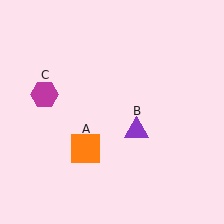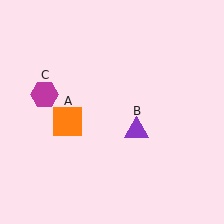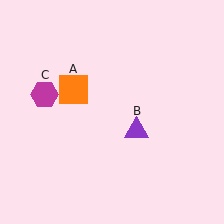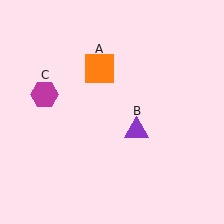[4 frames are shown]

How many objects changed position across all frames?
1 object changed position: orange square (object A).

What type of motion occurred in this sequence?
The orange square (object A) rotated clockwise around the center of the scene.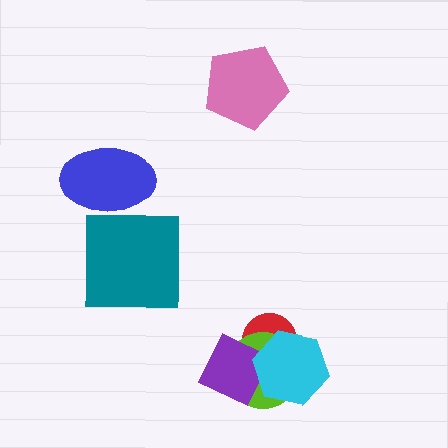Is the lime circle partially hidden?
Yes, it is partially covered by another shape.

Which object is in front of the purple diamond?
The cyan hexagon is in front of the purple diamond.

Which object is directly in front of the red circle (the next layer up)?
The lime circle is directly in front of the red circle.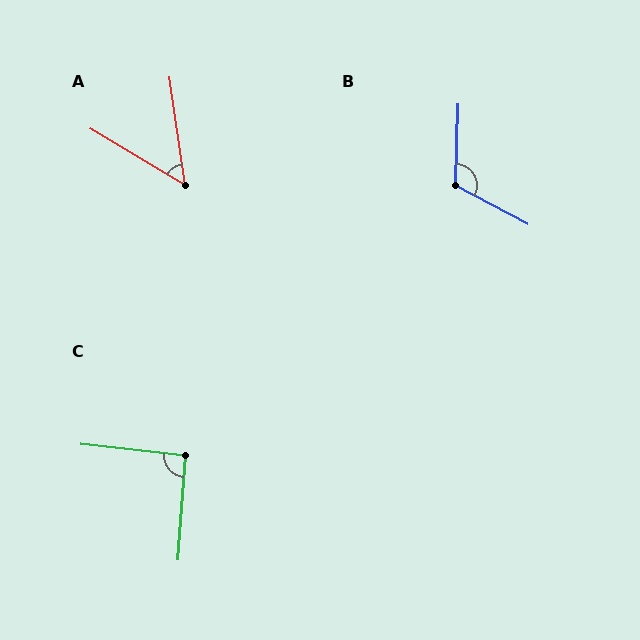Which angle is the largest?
B, at approximately 117 degrees.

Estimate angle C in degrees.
Approximately 92 degrees.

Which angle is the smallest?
A, at approximately 51 degrees.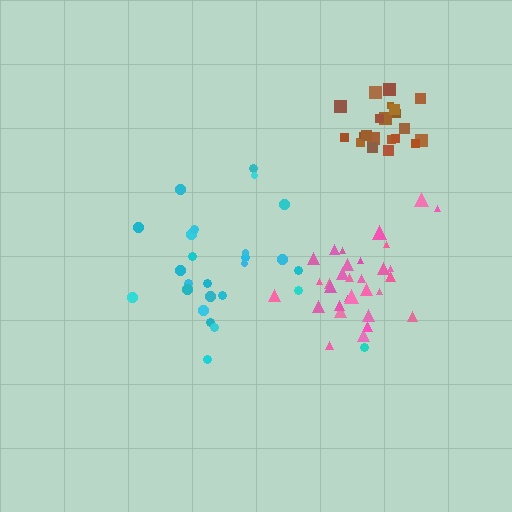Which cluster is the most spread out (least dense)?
Cyan.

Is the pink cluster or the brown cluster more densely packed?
Pink.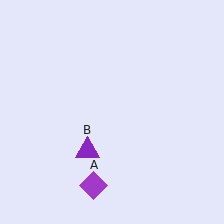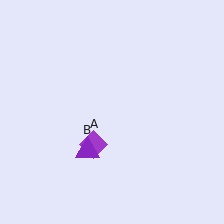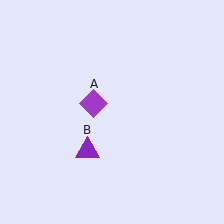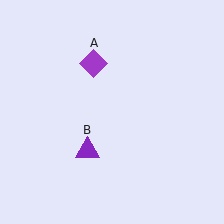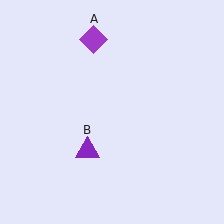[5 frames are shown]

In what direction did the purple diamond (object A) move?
The purple diamond (object A) moved up.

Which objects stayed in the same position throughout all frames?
Purple triangle (object B) remained stationary.